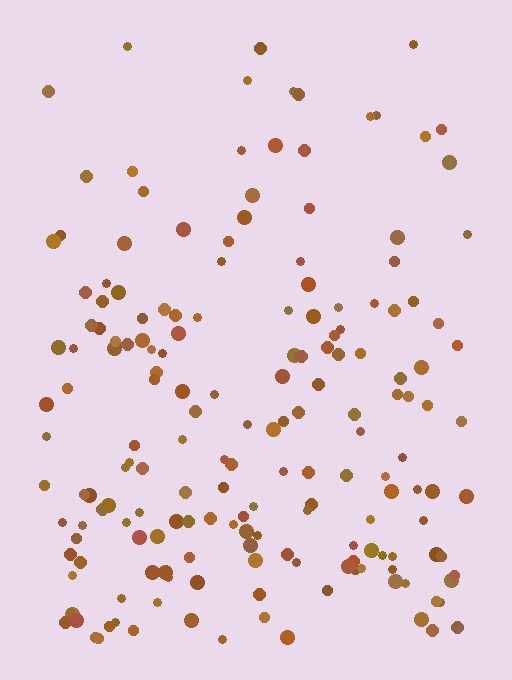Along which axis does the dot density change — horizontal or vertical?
Vertical.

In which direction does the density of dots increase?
From top to bottom, with the bottom side densest.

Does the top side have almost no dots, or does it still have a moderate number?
Still a moderate number, just noticeably fewer than the bottom.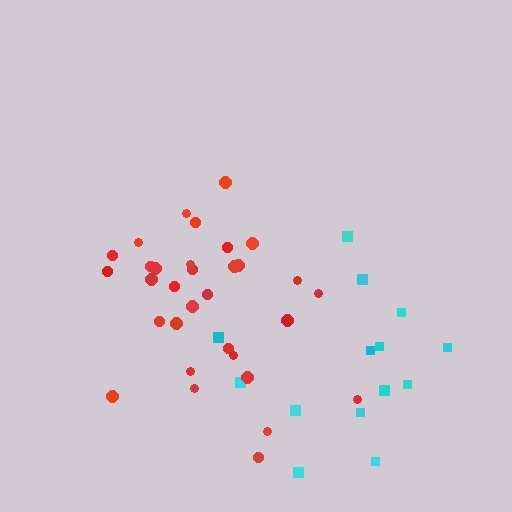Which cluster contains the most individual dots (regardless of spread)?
Red (32).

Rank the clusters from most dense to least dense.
red, cyan.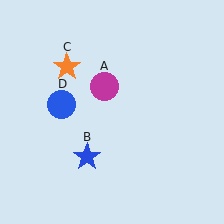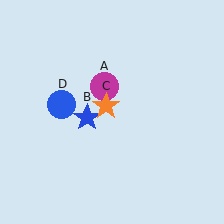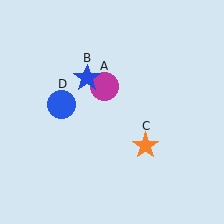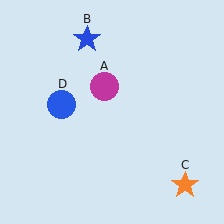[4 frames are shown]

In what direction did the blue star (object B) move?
The blue star (object B) moved up.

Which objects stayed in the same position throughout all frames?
Magenta circle (object A) and blue circle (object D) remained stationary.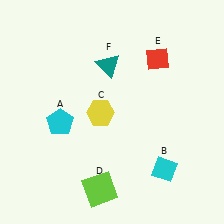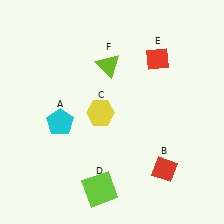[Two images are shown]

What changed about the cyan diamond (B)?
In Image 1, B is cyan. In Image 2, it changed to red.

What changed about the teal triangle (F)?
In Image 1, F is teal. In Image 2, it changed to lime.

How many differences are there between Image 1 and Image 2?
There are 2 differences between the two images.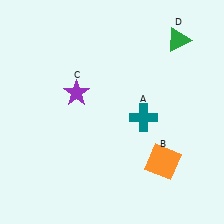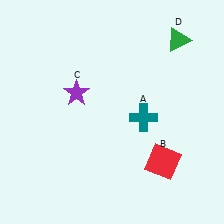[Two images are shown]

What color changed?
The square (B) changed from orange in Image 1 to red in Image 2.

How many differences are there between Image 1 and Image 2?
There is 1 difference between the two images.